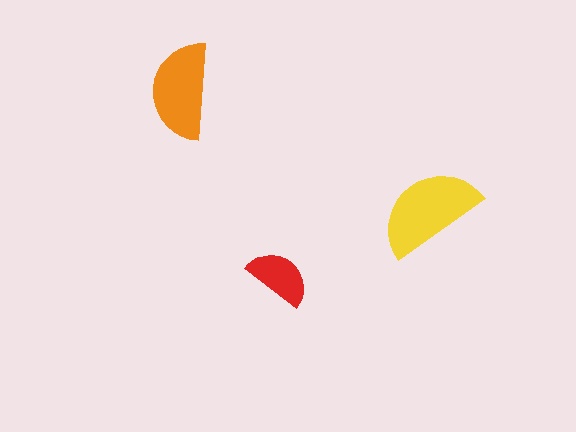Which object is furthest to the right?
The yellow semicircle is rightmost.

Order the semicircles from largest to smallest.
the yellow one, the orange one, the red one.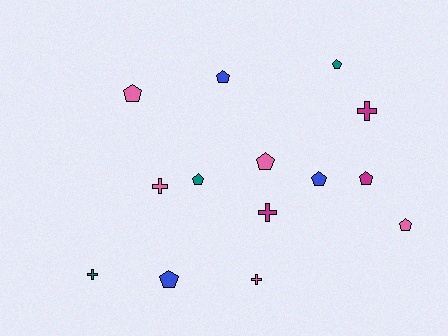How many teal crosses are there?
There is 1 teal cross.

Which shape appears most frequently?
Pentagon, with 9 objects.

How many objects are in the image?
There are 14 objects.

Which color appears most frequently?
Pink, with 5 objects.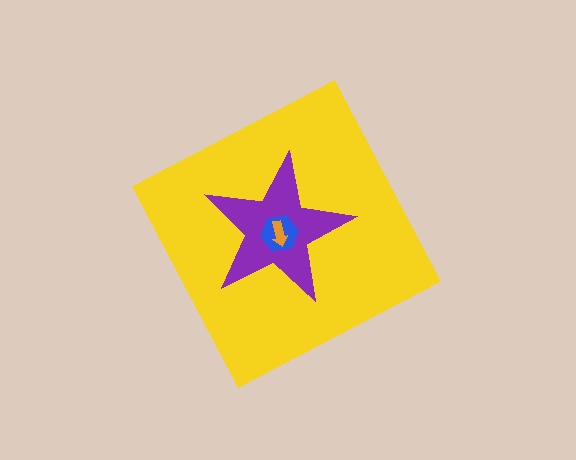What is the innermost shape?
The orange arrow.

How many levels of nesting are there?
4.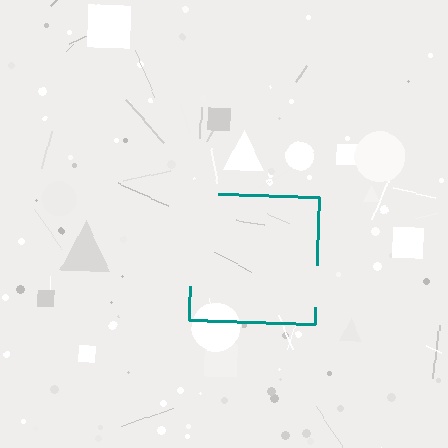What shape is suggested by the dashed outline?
The dashed outline suggests a square.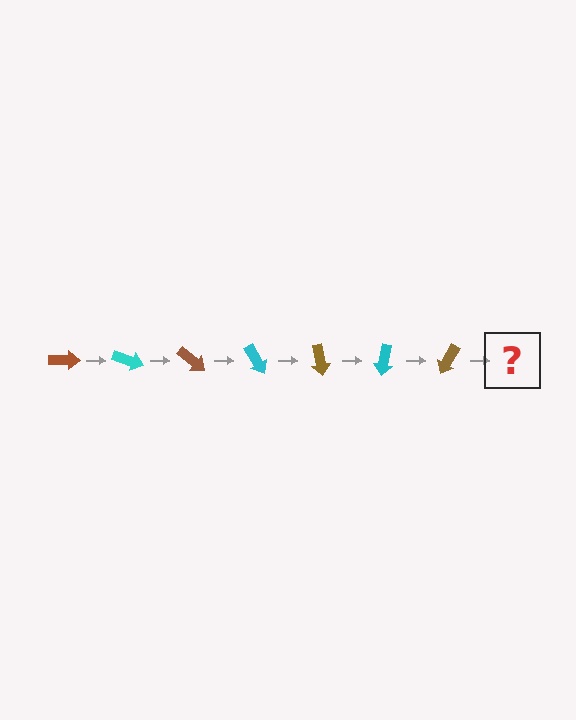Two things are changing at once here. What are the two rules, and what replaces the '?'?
The two rules are that it rotates 20 degrees each step and the color cycles through brown and cyan. The '?' should be a cyan arrow, rotated 140 degrees from the start.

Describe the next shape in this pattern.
It should be a cyan arrow, rotated 140 degrees from the start.